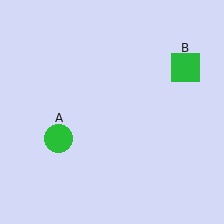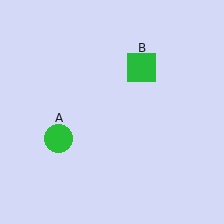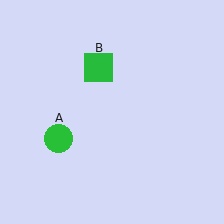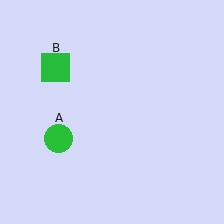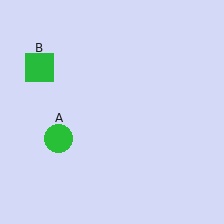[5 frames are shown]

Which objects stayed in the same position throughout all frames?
Green circle (object A) remained stationary.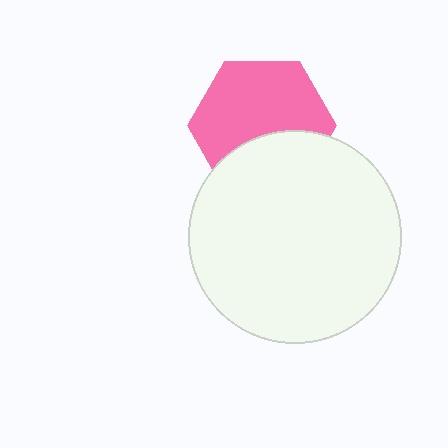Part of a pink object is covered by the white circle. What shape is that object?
It is a hexagon.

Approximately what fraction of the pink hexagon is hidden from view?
Roughly 36% of the pink hexagon is hidden behind the white circle.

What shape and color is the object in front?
The object in front is a white circle.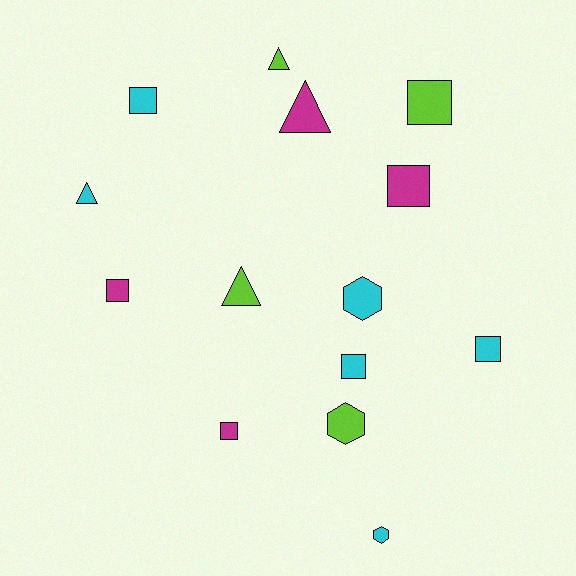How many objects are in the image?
There are 14 objects.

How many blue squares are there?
There are no blue squares.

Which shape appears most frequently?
Square, with 7 objects.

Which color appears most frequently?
Cyan, with 6 objects.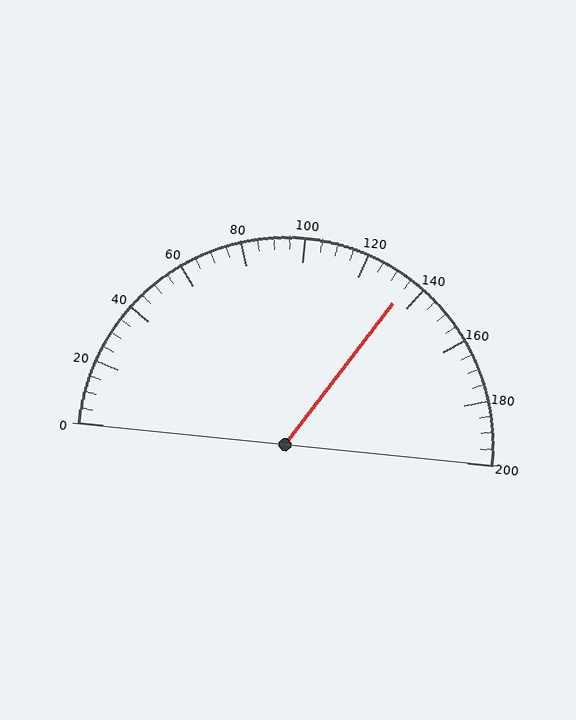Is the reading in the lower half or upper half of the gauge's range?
The reading is in the upper half of the range (0 to 200).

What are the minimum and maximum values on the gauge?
The gauge ranges from 0 to 200.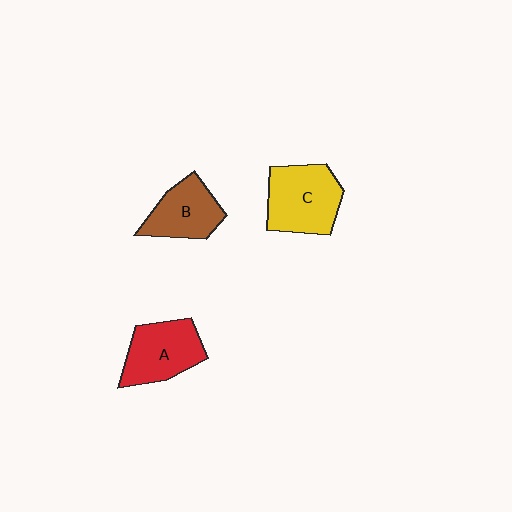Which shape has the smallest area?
Shape B (brown).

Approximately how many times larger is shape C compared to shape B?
Approximately 1.3 times.